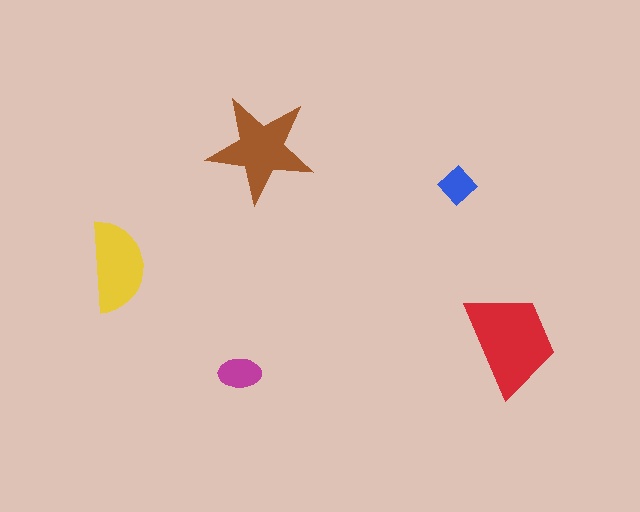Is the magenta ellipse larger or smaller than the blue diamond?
Larger.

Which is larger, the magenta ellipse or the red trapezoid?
The red trapezoid.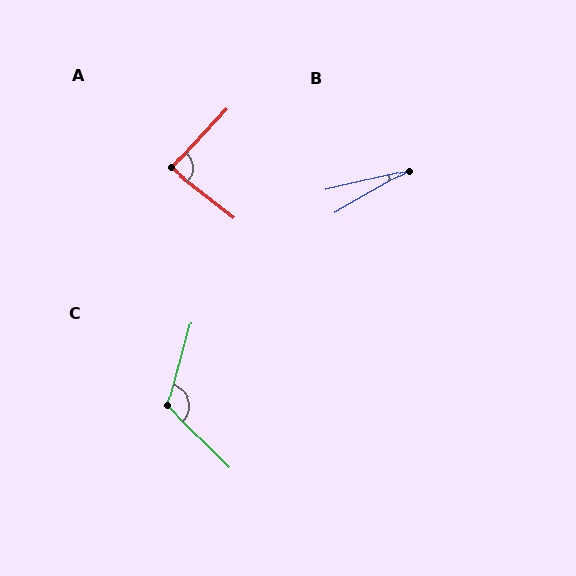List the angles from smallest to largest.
B (17°), A (85°), C (120°).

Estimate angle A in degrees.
Approximately 85 degrees.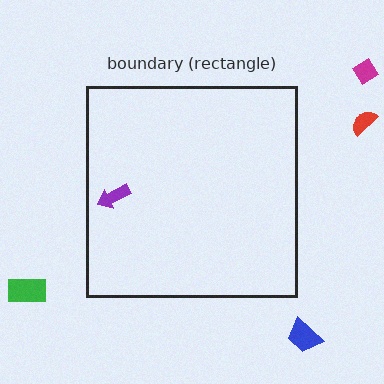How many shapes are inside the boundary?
1 inside, 4 outside.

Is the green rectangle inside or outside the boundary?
Outside.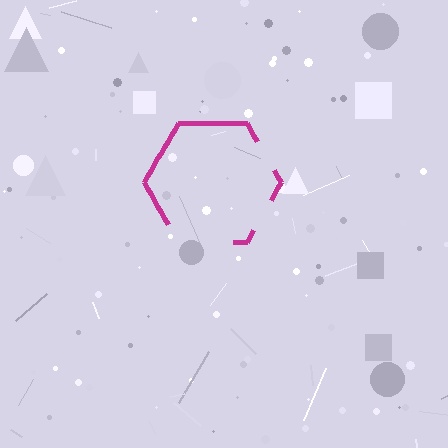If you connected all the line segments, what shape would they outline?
They would outline a hexagon.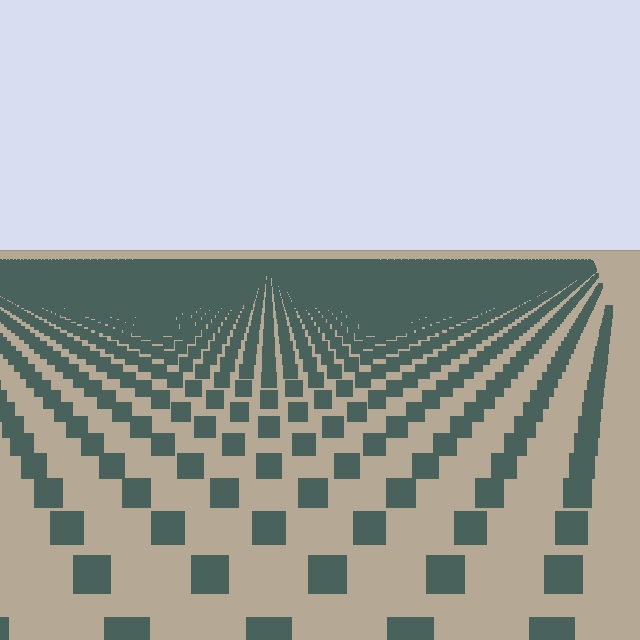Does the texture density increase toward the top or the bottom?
Density increases toward the top.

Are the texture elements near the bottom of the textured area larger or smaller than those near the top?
Larger. Near the bottom, elements are closer to the viewer and appear at a bigger on-screen size.